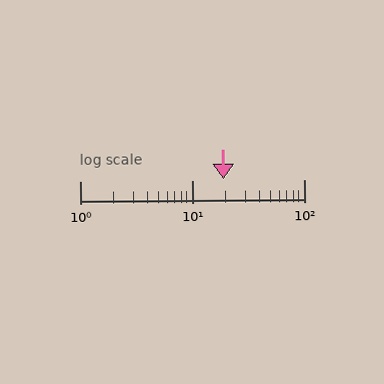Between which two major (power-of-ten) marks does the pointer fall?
The pointer is between 10 and 100.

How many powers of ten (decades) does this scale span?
The scale spans 2 decades, from 1 to 100.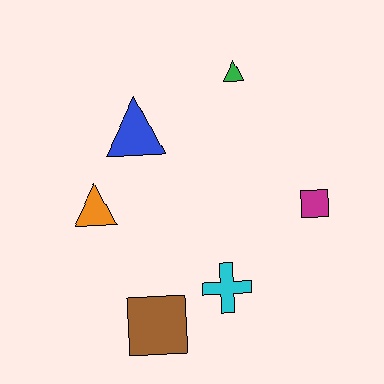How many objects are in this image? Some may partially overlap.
There are 6 objects.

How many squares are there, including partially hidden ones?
There are 2 squares.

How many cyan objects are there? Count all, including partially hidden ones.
There is 1 cyan object.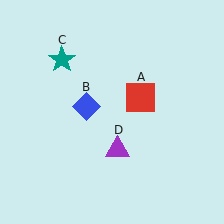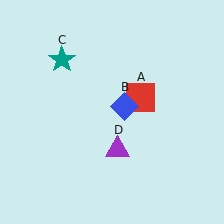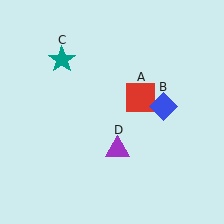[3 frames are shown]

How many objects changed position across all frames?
1 object changed position: blue diamond (object B).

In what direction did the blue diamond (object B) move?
The blue diamond (object B) moved right.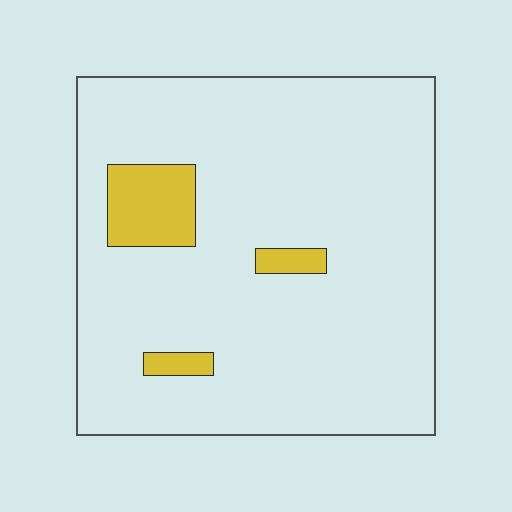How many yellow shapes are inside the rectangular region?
3.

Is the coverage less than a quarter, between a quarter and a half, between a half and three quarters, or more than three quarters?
Less than a quarter.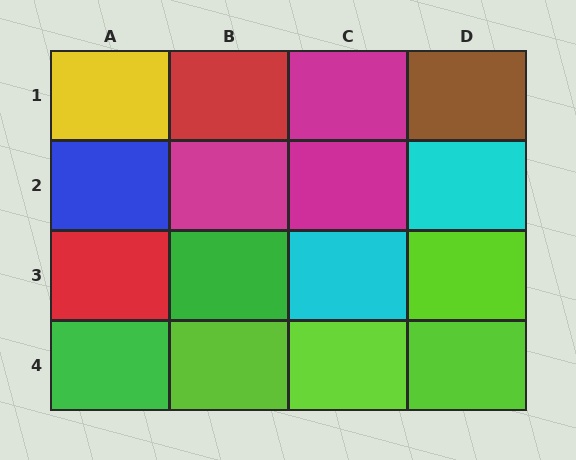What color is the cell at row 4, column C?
Lime.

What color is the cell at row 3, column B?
Green.